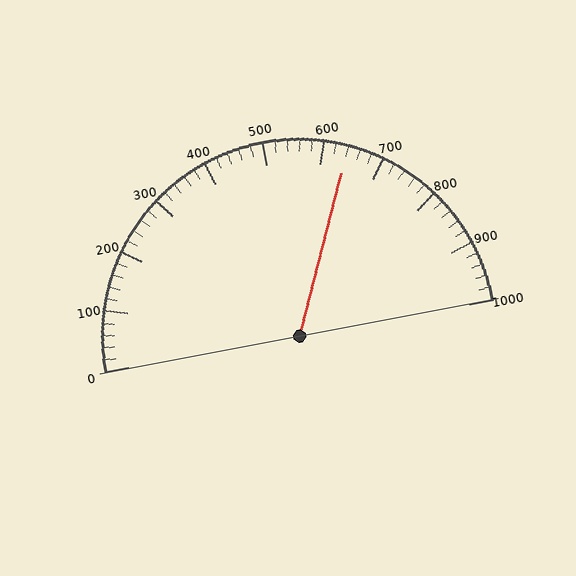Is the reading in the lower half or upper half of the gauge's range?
The reading is in the upper half of the range (0 to 1000).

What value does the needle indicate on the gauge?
The needle indicates approximately 640.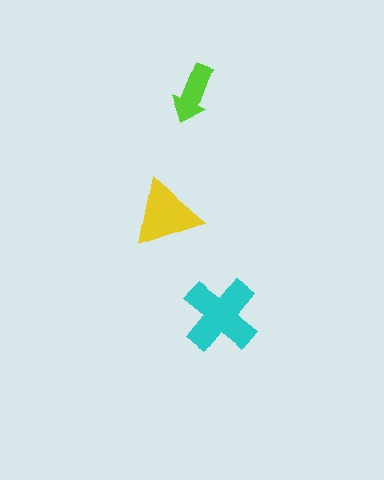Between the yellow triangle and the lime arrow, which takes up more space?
The yellow triangle.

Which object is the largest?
The cyan cross.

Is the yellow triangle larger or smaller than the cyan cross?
Smaller.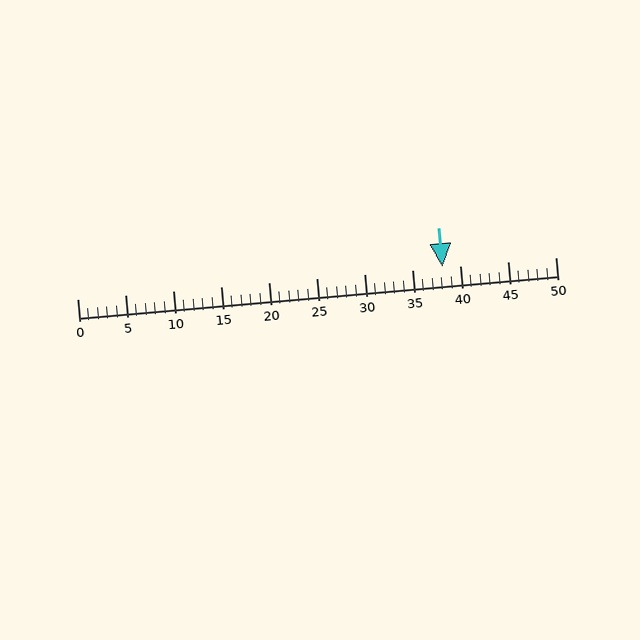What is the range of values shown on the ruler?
The ruler shows values from 0 to 50.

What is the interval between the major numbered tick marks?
The major tick marks are spaced 5 units apart.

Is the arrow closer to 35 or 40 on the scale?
The arrow is closer to 40.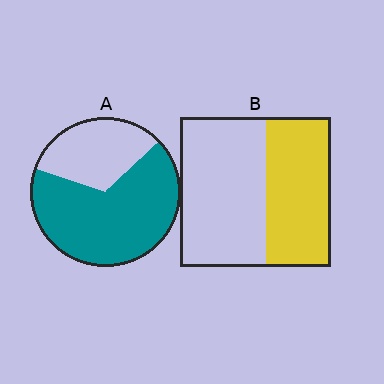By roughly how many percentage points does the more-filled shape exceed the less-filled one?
By roughly 25 percentage points (A over B).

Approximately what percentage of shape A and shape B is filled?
A is approximately 65% and B is approximately 45%.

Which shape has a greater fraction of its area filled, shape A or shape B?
Shape A.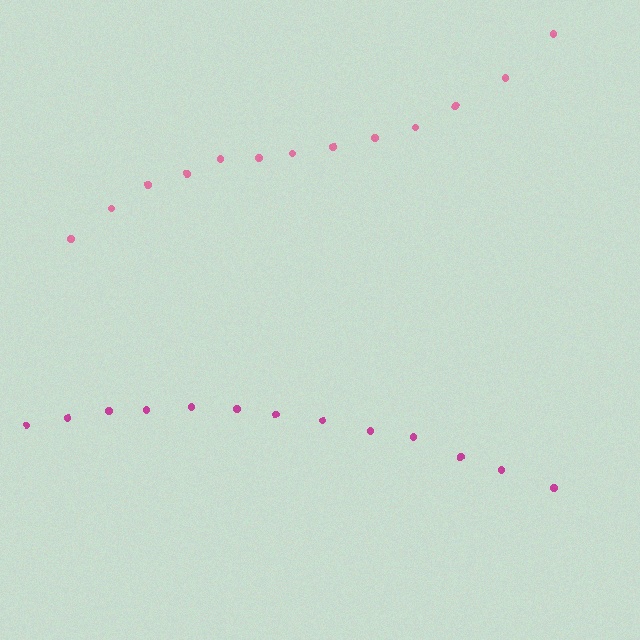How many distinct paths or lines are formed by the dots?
There are 2 distinct paths.